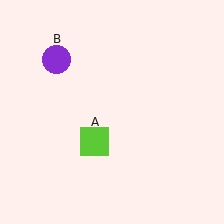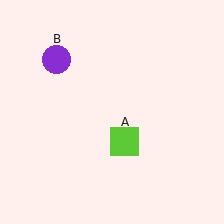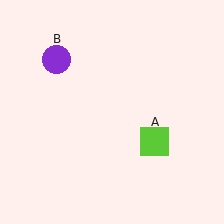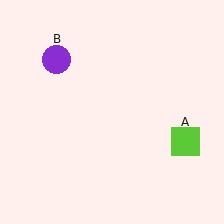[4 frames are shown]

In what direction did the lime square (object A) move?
The lime square (object A) moved right.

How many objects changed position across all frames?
1 object changed position: lime square (object A).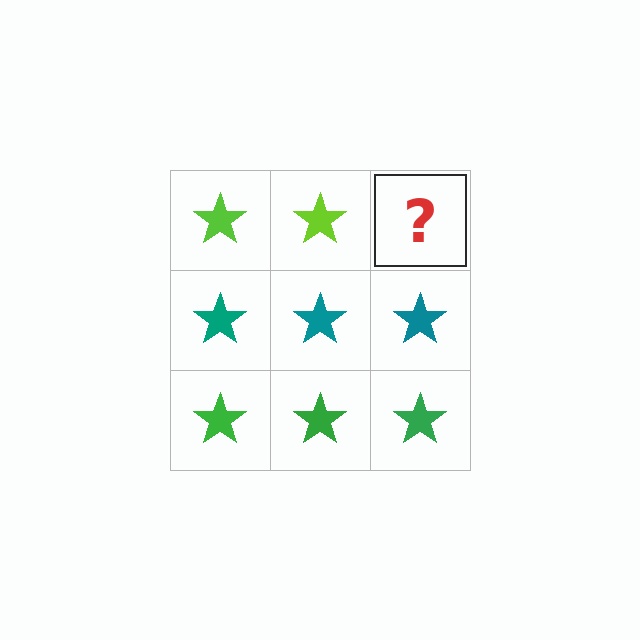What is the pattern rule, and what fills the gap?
The rule is that each row has a consistent color. The gap should be filled with a lime star.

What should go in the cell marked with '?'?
The missing cell should contain a lime star.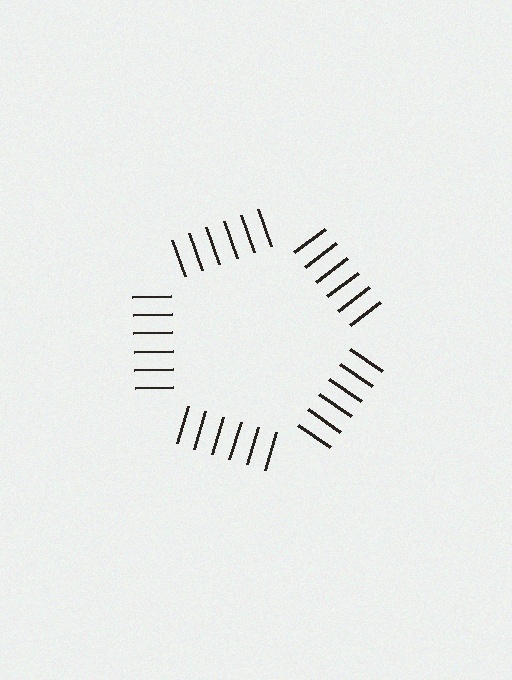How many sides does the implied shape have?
5 sides — the line-ends trace a pentagon.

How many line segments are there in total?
30 — 6 along each of the 5 edges.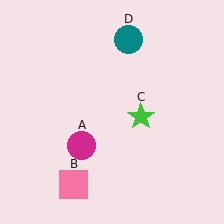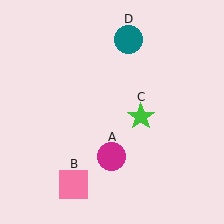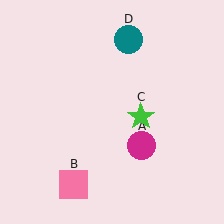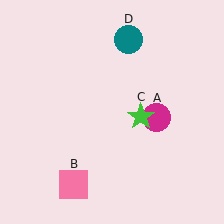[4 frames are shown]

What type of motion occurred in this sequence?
The magenta circle (object A) rotated counterclockwise around the center of the scene.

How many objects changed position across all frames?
1 object changed position: magenta circle (object A).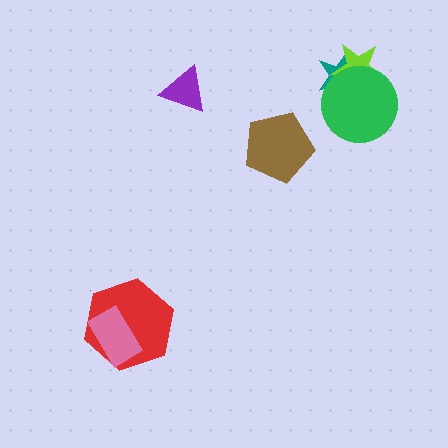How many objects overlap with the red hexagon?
1 object overlaps with the red hexagon.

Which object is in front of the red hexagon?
The pink rectangle is in front of the red hexagon.